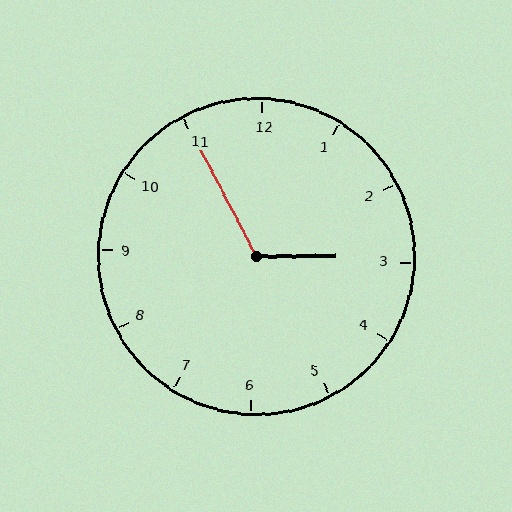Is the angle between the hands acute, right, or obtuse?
It is obtuse.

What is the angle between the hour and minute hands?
Approximately 118 degrees.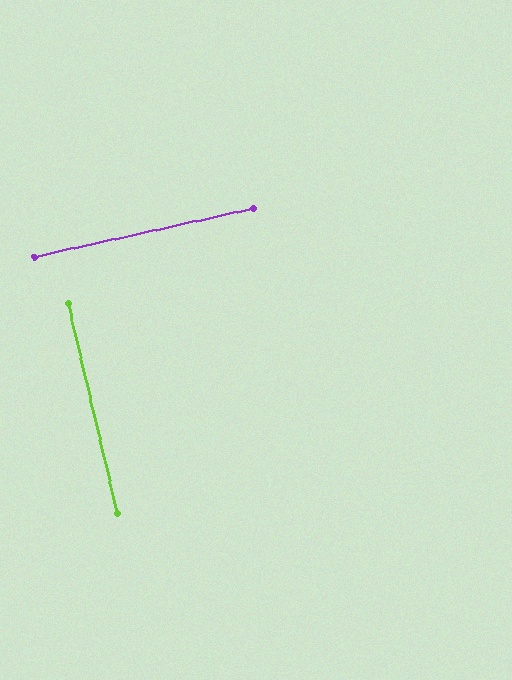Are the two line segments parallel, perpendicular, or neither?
Perpendicular — they meet at approximately 89°.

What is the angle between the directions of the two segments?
Approximately 89 degrees.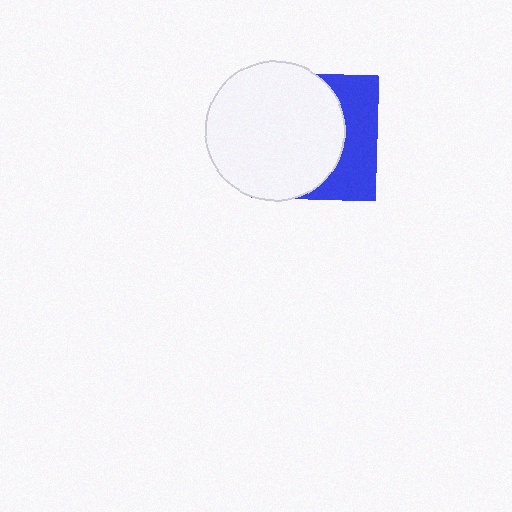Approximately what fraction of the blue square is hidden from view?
Roughly 65% of the blue square is hidden behind the white circle.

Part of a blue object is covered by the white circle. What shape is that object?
It is a square.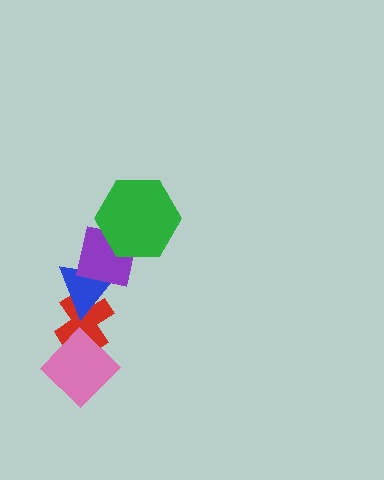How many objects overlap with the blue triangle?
2 objects overlap with the blue triangle.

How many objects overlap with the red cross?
2 objects overlap with the red cross.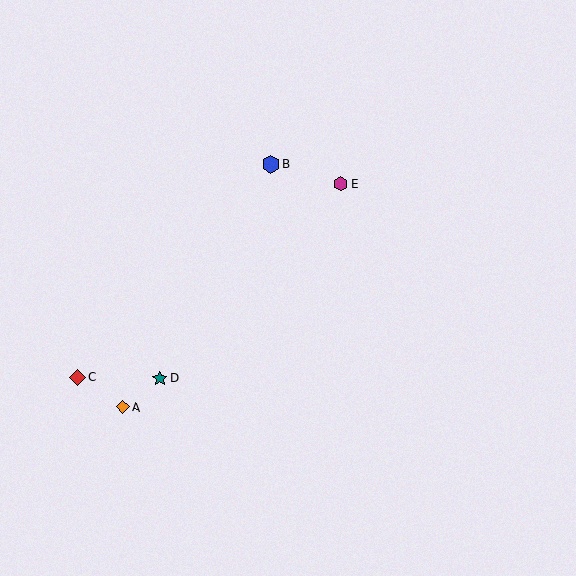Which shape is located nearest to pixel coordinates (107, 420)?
The orange diamond (labeled A) at (122, 407) is nearest to that location.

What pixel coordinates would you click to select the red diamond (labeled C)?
Click at (77, 378) to select the red diamond C.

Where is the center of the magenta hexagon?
The center of the magenta hexagon is at (341, 184).